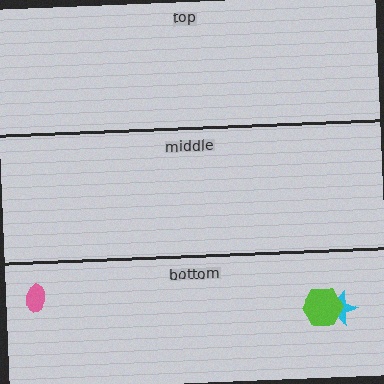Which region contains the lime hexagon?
The bottom region.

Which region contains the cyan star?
The bottom region.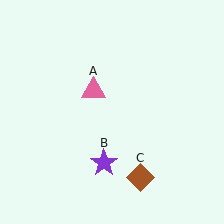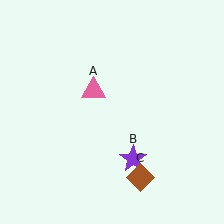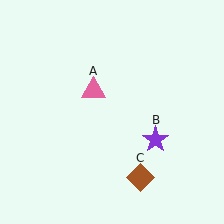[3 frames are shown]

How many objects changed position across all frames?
1 object changed position: purple star (object B).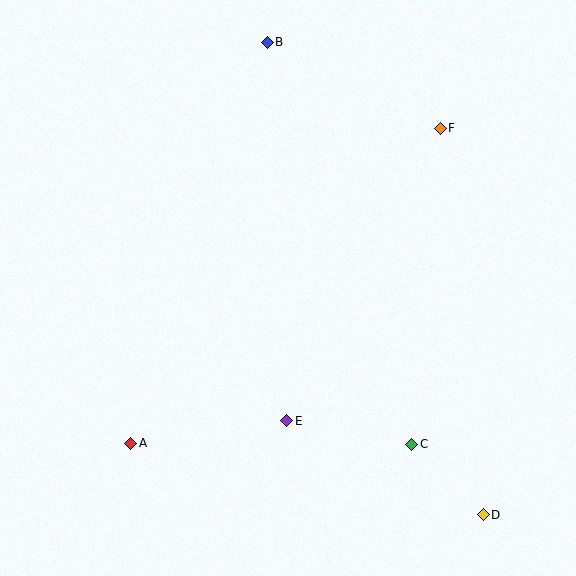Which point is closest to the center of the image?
Point E at (287, 421) is closest to the center.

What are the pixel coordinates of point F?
Point F is at (440, 128).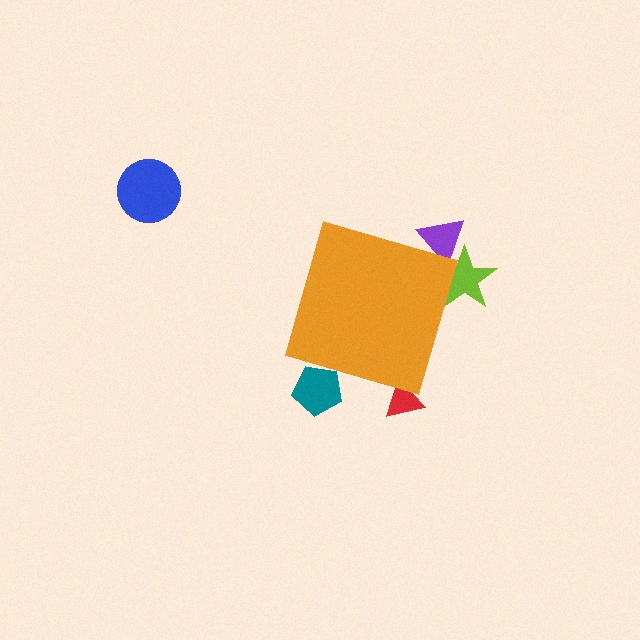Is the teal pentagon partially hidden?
Yes, the teal pentagon is partially hidden behind the orange diamond.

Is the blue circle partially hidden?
No, the blue circle is fully visible.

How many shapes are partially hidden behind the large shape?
4 shapes are partially hidden.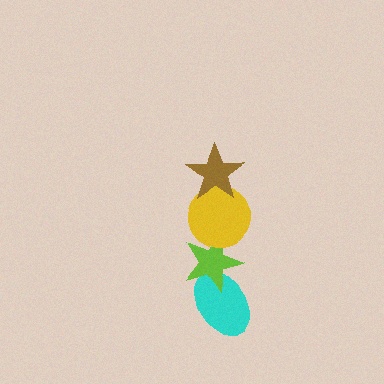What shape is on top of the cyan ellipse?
The lime star is on top of the cyan ellipse.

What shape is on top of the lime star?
The yellow circle is on top of the lime star.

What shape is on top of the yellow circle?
The brown star is on top of the yellow circle.